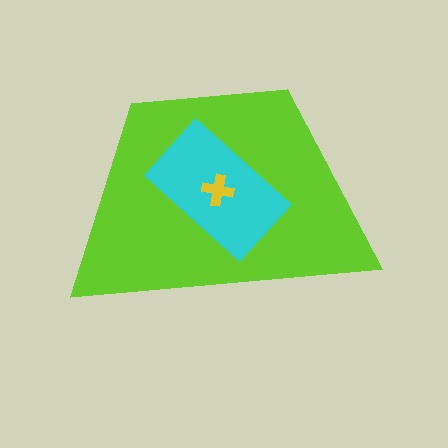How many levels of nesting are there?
3.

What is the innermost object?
The yellow cross.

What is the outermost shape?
The lime trapezoid.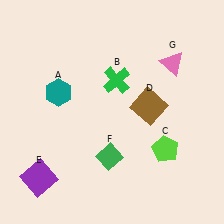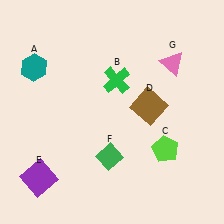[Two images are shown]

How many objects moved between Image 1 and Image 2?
1 object moved between the two images.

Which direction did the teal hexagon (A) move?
The teal hexagon (A) moved up.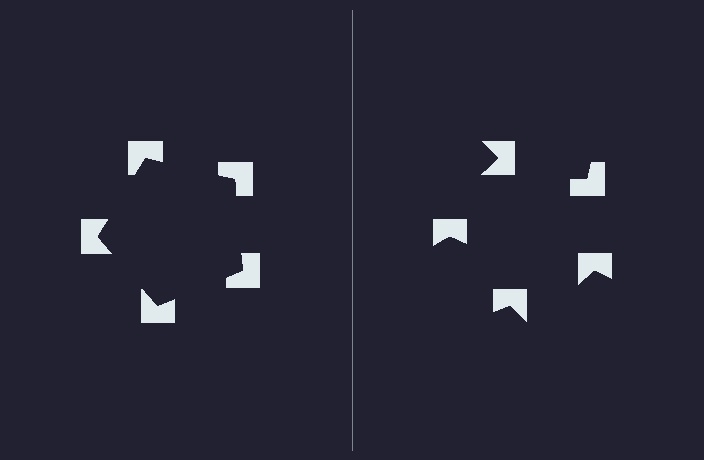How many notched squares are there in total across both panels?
10 — 5 on each side.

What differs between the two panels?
The notched squares are positioned identically on both sides; only the wedge orientations differ. On the left they align to a pentagon; on the right they are misaligned.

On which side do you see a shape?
An illusory pentagon appears on the left side. On the right side the wedge cuts are rotated, so no coherent shape forms.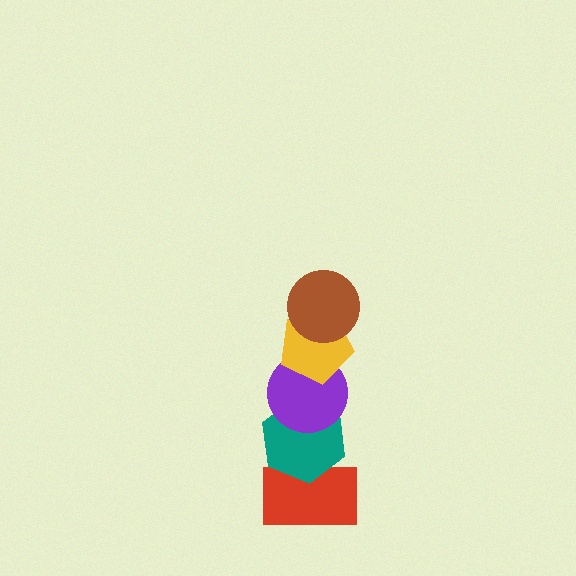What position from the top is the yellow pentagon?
The yellow pentagon is 2nd from the top.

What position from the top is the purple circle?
The purple circle is 3rd from the top.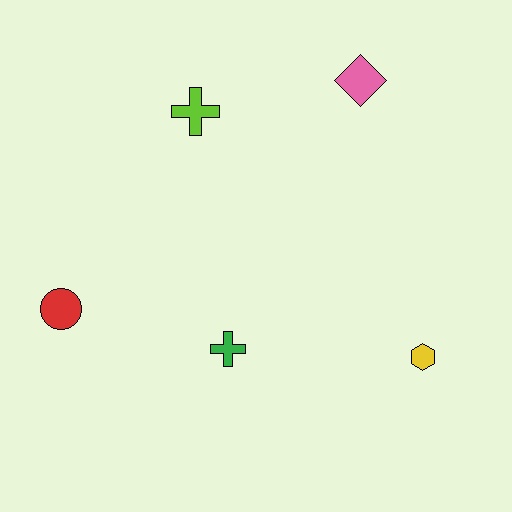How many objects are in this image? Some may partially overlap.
There are 5 objects.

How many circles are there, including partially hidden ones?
There is 1 circle.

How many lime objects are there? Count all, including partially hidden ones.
There is 1 lime object.